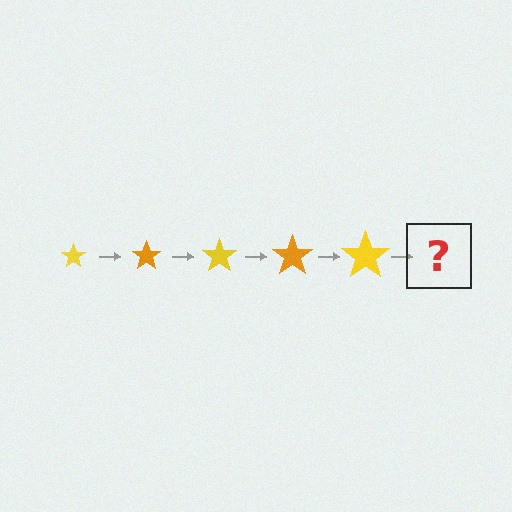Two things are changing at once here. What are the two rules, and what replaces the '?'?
The two rules are that the star grows larger each step and the color cycles through yellow and orange. The '?' should be an orange star, larger than the previous one.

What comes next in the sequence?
The next element should be an orange star, larger than the previous one.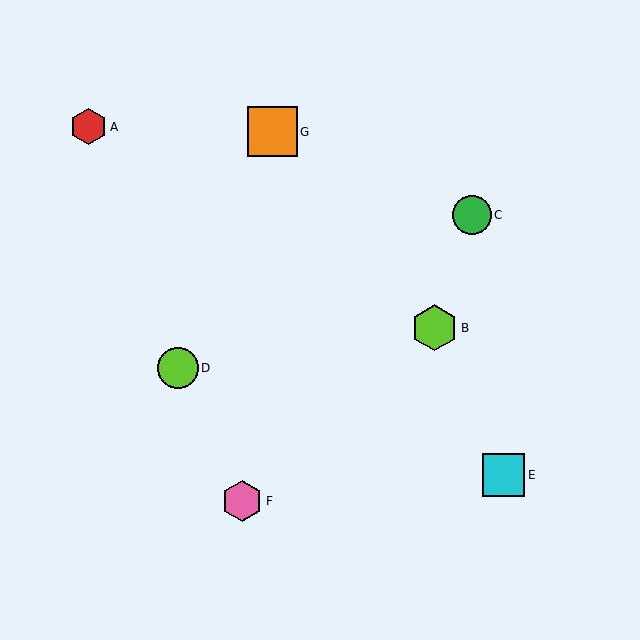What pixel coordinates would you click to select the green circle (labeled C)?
Click at (472, 215) to select the green circle C.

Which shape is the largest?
The orange square (labeled G) is the largest.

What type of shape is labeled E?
Shape E is a cyan square.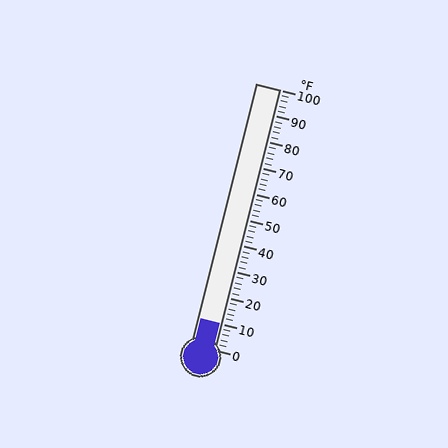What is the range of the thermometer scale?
The thermometer scale ranges from 0°F to 100°F.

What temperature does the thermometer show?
The thermometer shows approximately 10°F.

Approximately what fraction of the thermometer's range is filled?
The thermometer is filled to approximately 10% of its range.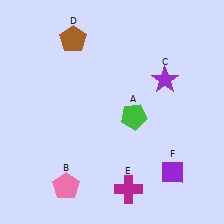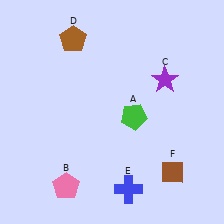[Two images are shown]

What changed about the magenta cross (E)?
In Image 1, E is magenta. In Image 2, it changed to blue.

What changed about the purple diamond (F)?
In Image 1, F is purple. In Image 2, it changed to brown.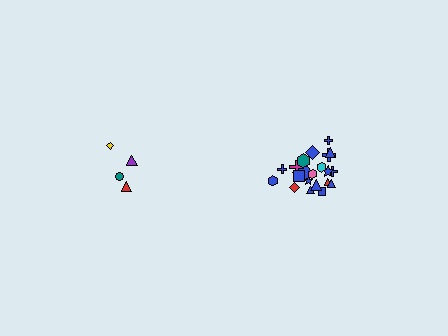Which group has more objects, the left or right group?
The right group.